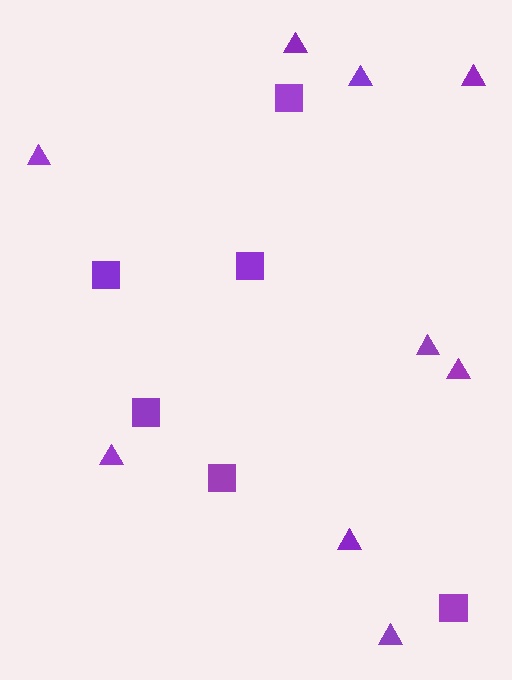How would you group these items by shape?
There are 2 groups: one group of squares (6) and one group of triangles (9).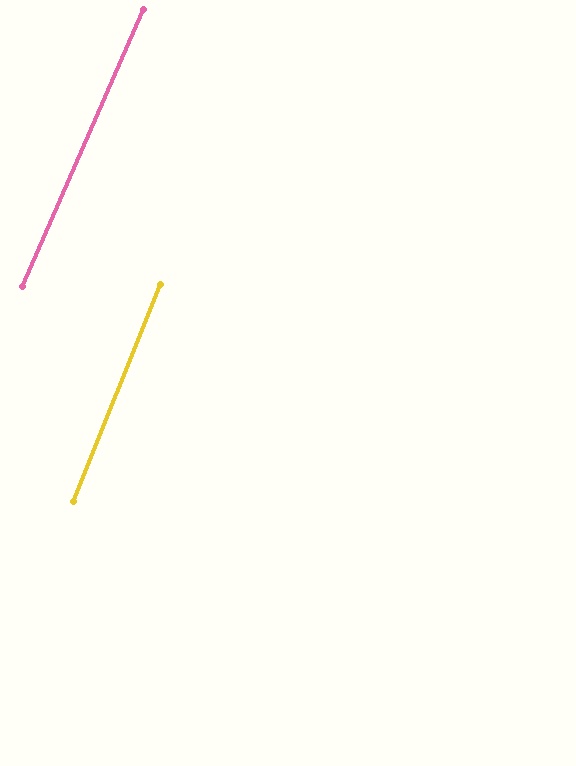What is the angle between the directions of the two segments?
Approximately 2 degrees.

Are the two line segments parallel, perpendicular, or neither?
Parallel — their directions differ by only 2.0°.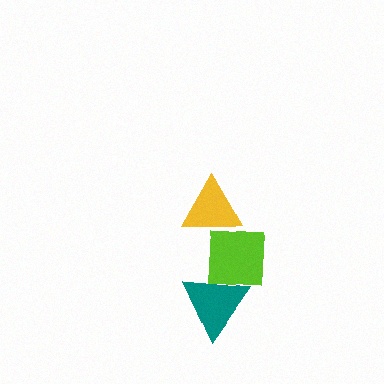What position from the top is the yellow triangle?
The yellow triangle is 1st from the top.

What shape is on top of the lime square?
The yellow triangle is on top of the lime square.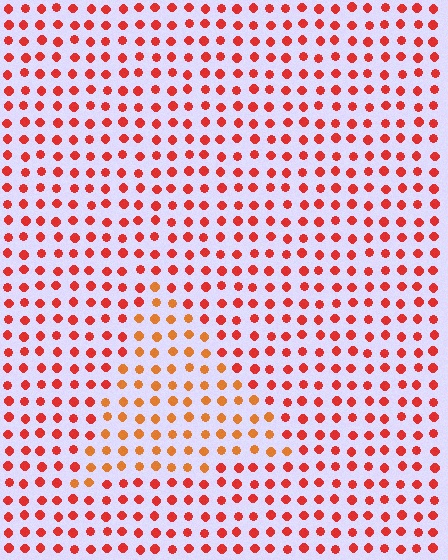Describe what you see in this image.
The image is filled with small red elements in a uniform arrangement. A triangle-shaped region is visible where the elements are tinted to a slightly different hue, forming a subtle color boundary.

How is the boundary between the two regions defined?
The boundary is defined purely by a slight shift in hue (about 26 degrees). Spacing, size, and orientation are identical on both sides.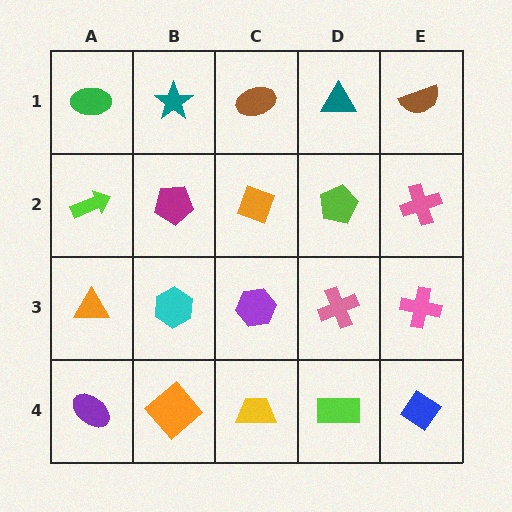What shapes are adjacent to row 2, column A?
A green ellipse (row 1, column A), an orange triangle (row 3, column A), a magenta pentagon (row 2, column B).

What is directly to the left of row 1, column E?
A teal triangle.